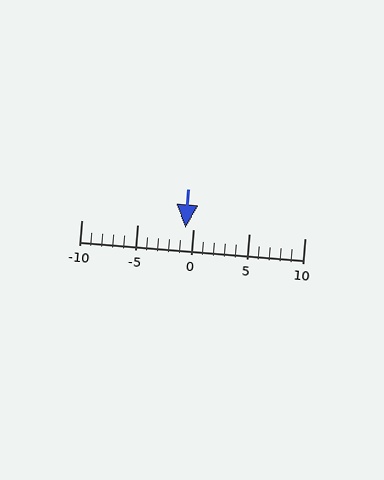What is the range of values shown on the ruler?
The ruler shows values from -10 to 10.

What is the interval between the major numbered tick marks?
The major tick marks are spaced 5 units apart.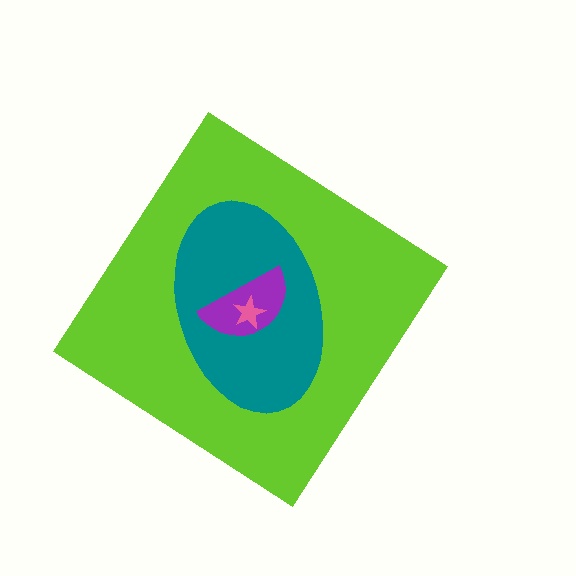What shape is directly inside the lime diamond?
The teal ellipse.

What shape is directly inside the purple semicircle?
The pink star.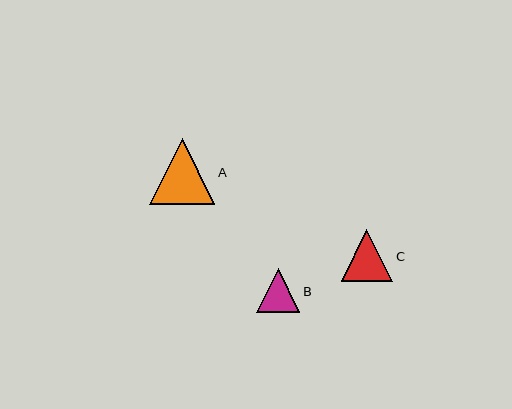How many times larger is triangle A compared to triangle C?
Triangle A is approximately 1.3 times the size of triangle C.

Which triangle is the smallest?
Triangle B is the smallest with a size of approximately 44 pixels.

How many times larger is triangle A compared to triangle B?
Triangle A is approximately 1.5 times the size of triangle B.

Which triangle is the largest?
Triangle A is the largest with a size of approximately 66 pixels.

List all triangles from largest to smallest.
From largest to smallest: A, C, B.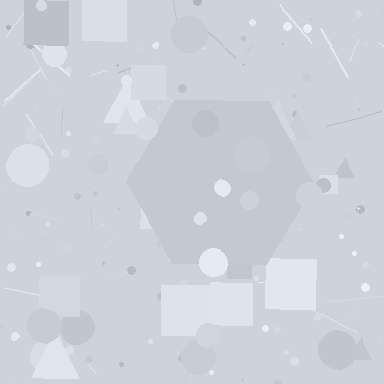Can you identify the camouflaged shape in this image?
The camouflaged shape is a hexagon.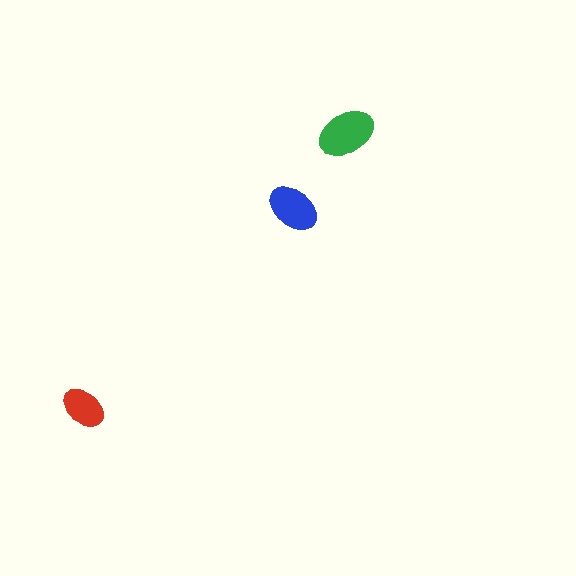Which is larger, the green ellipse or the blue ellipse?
The green one.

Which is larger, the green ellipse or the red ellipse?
The green one.